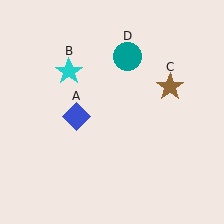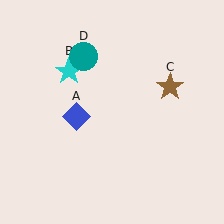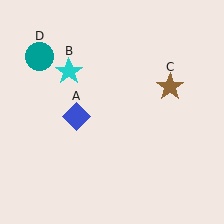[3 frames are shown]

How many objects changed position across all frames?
1 object changed position: teal circle (object D).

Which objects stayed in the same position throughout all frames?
Blue diamond (object A) and cyan star (object B) and brown star (object C) remained stationary.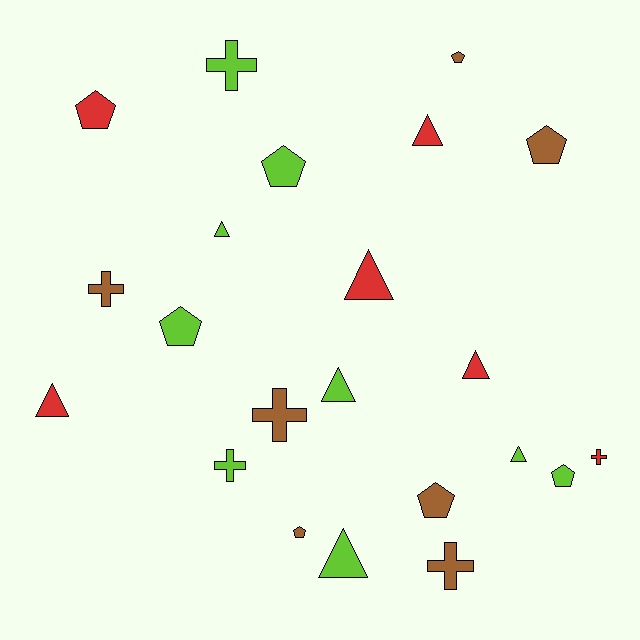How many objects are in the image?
There are 22 objects.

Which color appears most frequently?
Lime, with 9 objects.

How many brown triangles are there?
There are no brown triangles.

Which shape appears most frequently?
Pentagon, with 8 objects.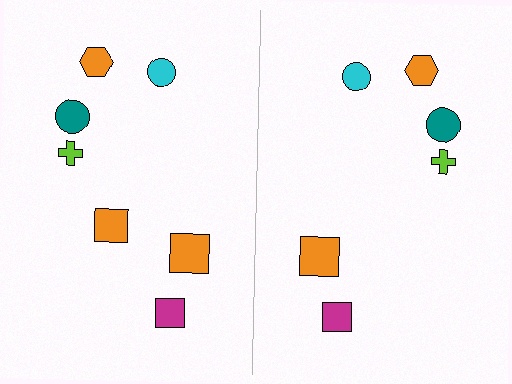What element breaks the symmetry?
A orange square is missing from the right side.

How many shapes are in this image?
There are 13 shapes in this image.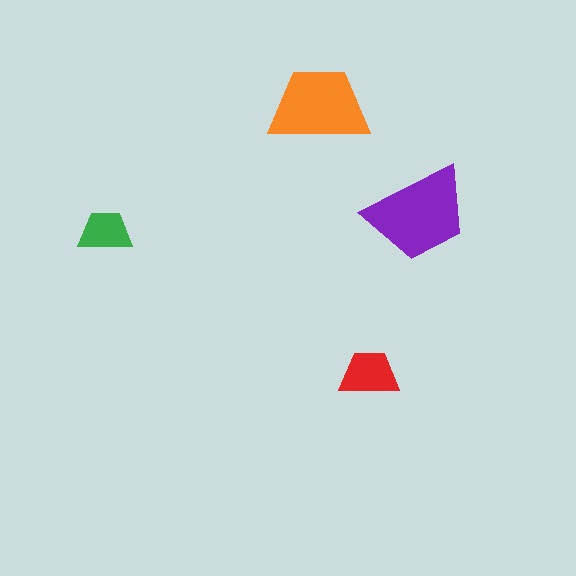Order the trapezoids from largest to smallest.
the purple one, the orange one, the red one, the green one.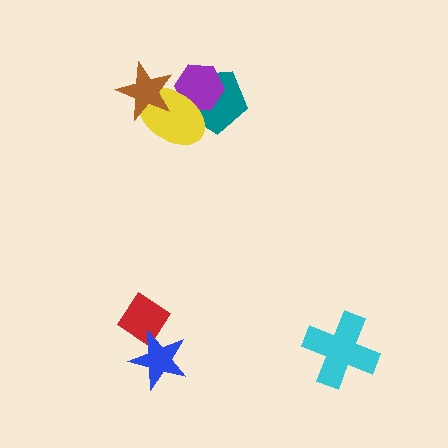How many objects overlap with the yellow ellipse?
3 objects overlap with the yellow ellipse.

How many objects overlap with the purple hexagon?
2 objects overlap with the purple hexagon.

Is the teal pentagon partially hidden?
Yes, it is partially covered by another shape.